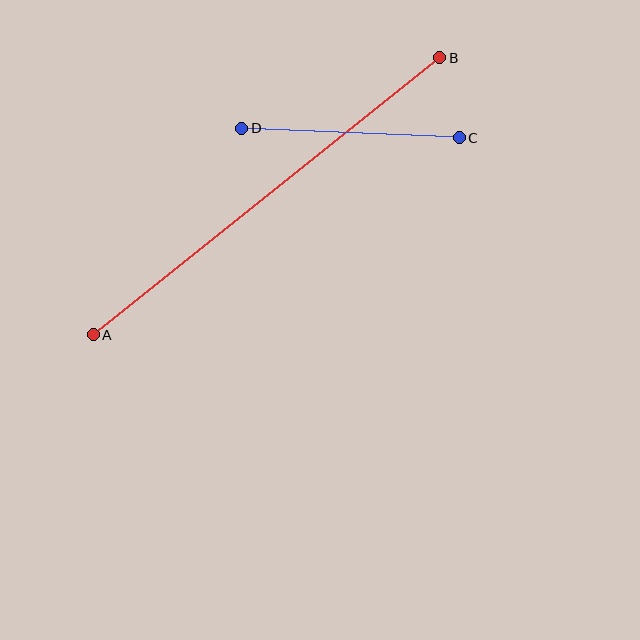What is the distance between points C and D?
The distance is approximately 218 pixels.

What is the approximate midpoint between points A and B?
The midpoint is at approximately (266, 196) pixels.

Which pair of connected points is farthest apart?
Points A and B are farthest apart.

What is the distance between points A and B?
The distance is approximately 444 pixels.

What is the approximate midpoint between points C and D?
The midpoint is at approximately (351, 133) pixels.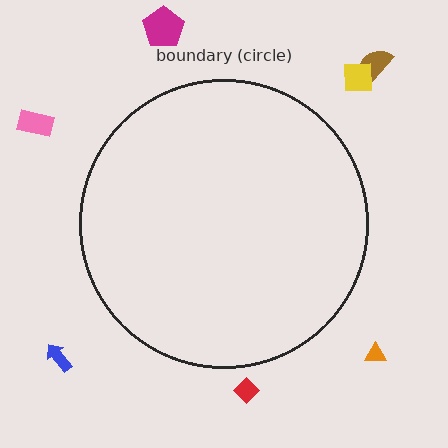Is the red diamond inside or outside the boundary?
Outside.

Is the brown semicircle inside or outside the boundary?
Outside.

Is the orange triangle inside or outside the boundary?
Outside.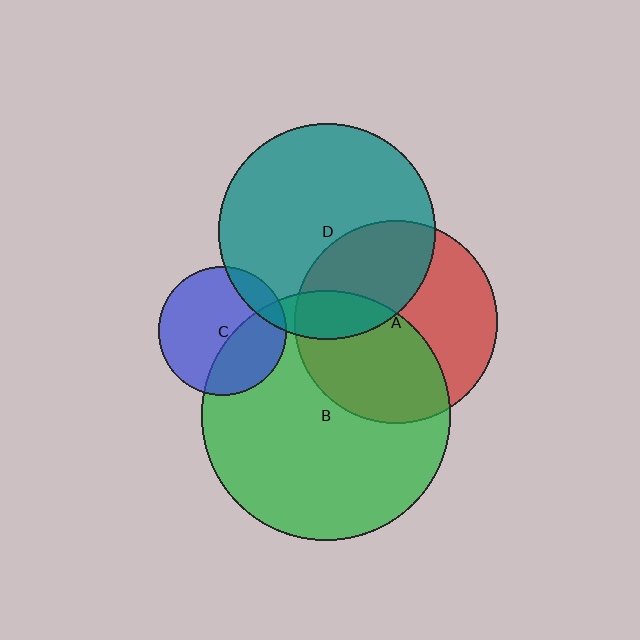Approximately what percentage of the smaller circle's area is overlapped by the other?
Approximately 15%.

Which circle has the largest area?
Circle B (green).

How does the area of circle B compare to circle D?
Approximately 1.3 times.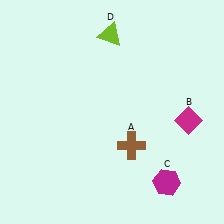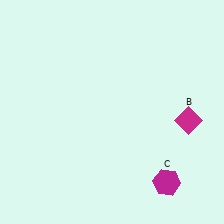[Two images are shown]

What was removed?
The brown cross (A), the lime triangle (D) were removed in Image 2.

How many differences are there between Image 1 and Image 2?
There are 2 differences between the two images.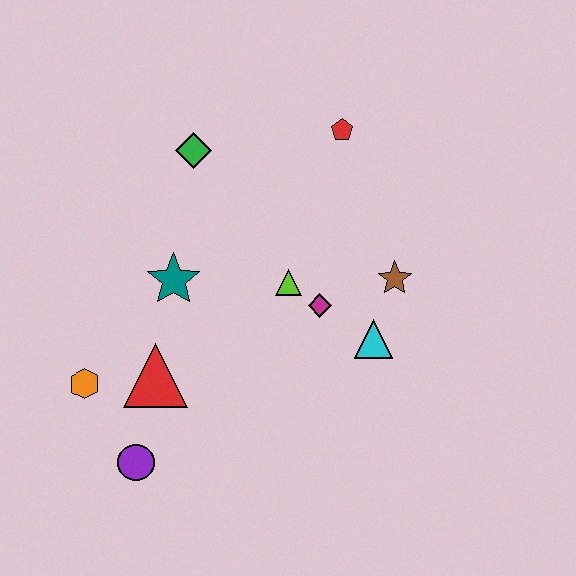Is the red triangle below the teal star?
Yes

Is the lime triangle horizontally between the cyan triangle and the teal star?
Yes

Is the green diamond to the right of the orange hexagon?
Yes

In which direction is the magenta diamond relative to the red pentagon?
The magenta diamond is below the red pentagon.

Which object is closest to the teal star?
The red triangle is closest to the teal star.